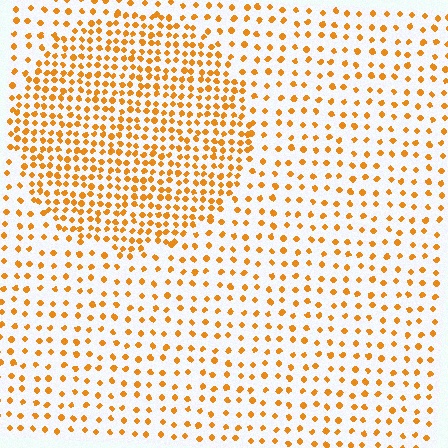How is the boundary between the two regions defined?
The boundary is defined by a change in element density (approximately 2.2x ratio). All elements are the same color, size, and shape.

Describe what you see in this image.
The image contains small orange elements arranged at two different densities. A circle-shaped region is visible where the elements are more densely packed than the surrounding area.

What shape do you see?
I see a circle.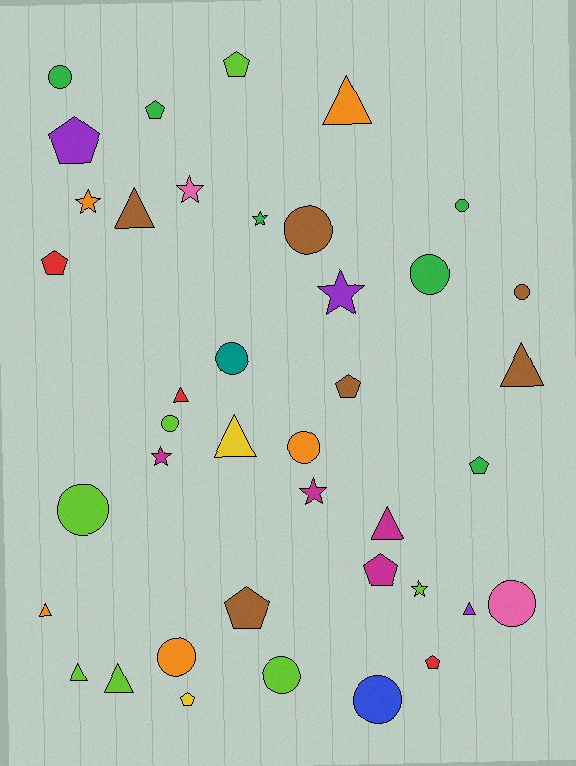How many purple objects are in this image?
There are 3 purple objects.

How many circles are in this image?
There are 13 circles.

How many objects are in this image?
There are 40 objects.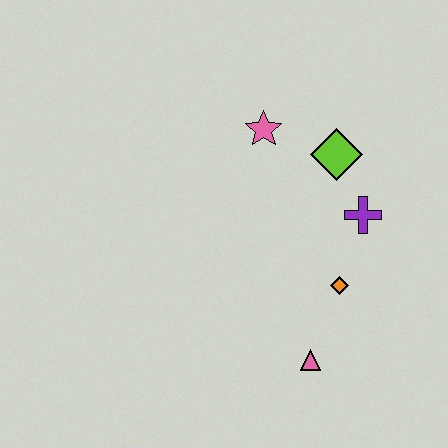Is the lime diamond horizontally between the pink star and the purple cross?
Yes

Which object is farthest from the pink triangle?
The pink star is farthest from the pink triangle.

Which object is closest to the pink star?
The lime diamond is closest to the pink star.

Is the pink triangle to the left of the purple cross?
Yes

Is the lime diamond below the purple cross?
No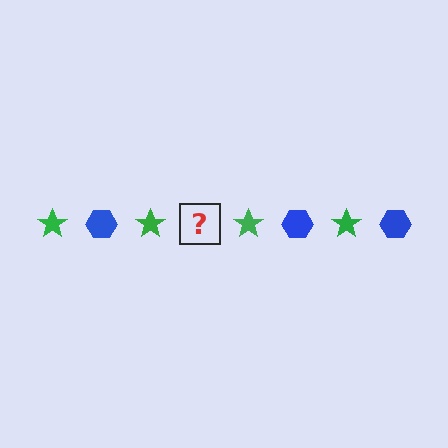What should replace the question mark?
The question mark should be replaced with a blue hexagon.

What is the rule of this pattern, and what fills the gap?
The rule is that the pattern alternates between green star and blue hexagon. The gap should be filled with a blue hexagon.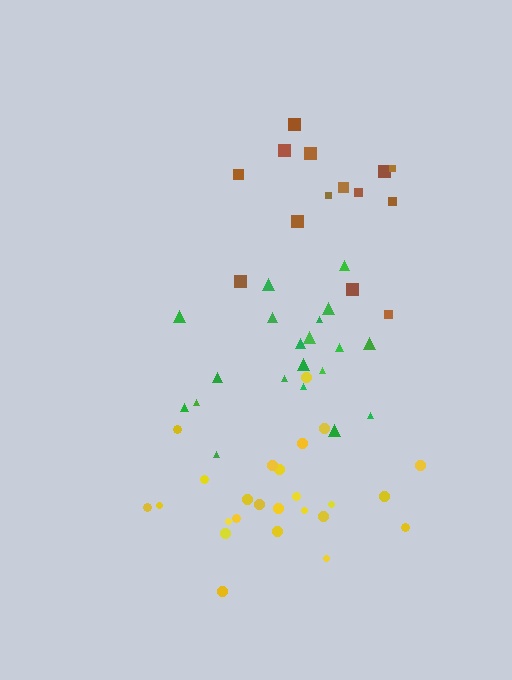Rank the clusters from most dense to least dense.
yellow, green, brown.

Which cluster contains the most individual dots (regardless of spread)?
Yellow (25).